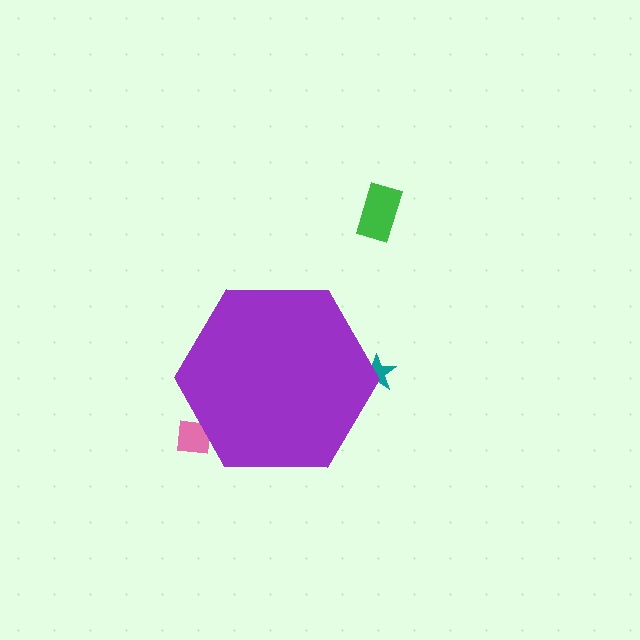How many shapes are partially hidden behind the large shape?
2 shapes are partially hidden.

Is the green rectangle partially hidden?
No, the green rectangle is fully visible.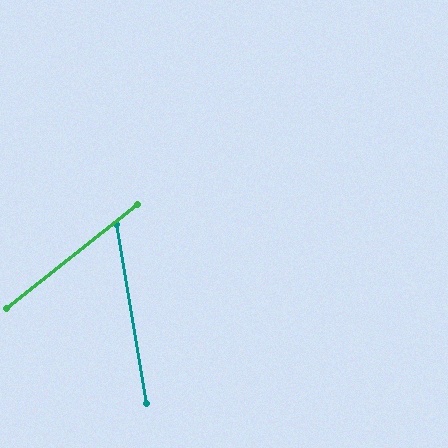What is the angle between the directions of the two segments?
Approximately 61 degrees.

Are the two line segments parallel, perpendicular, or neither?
Neither parallel nor perpendicular — they differ by about 61°.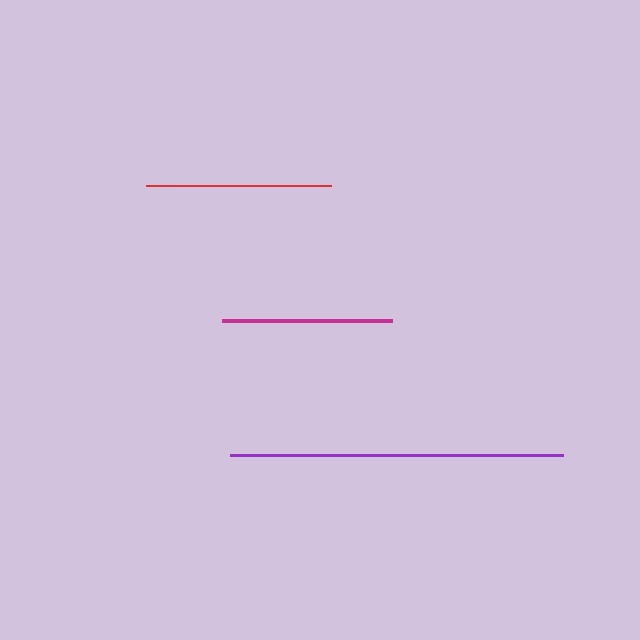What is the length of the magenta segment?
The magenta segment is approximately 170 pixels long.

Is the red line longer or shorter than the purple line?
The purple line is longer than the red line.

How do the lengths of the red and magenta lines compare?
The red and magenta lines are approximately the same length.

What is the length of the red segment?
The red segment is approximately 184 pixels long.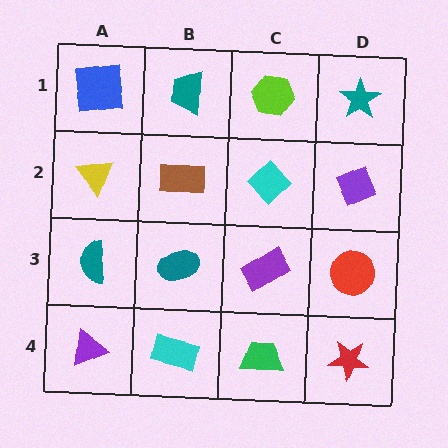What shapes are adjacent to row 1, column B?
A brown rectangle (row 2, column B), a blue square (row 1, column A), a lime hexagon (row 1, column C).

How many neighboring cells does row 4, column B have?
3.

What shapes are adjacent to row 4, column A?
A teal semicircle (row 3, column A), a cyan rectangle (row 4, column B).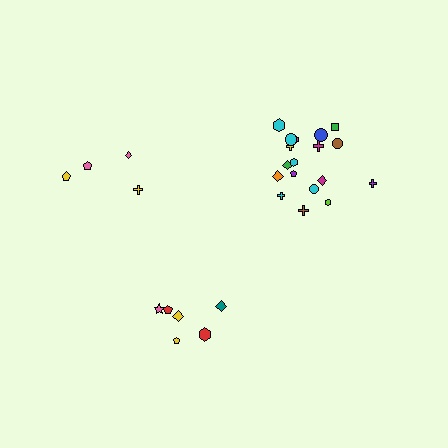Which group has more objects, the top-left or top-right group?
The top-right group.